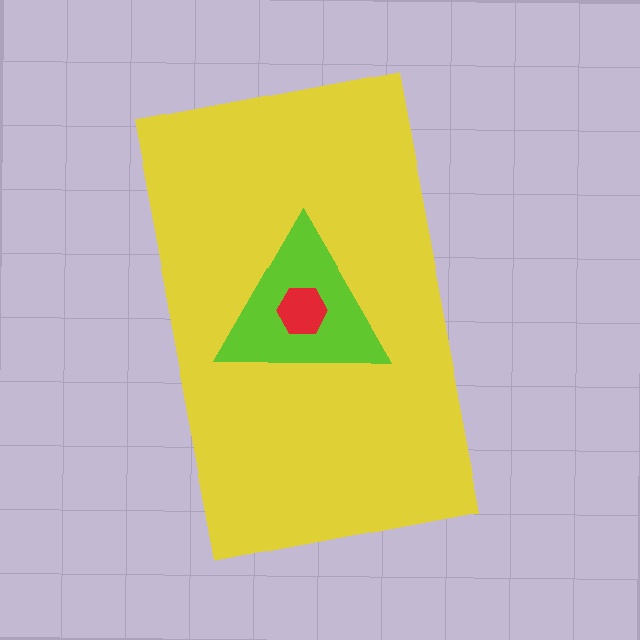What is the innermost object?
The red hexagon.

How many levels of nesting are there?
3.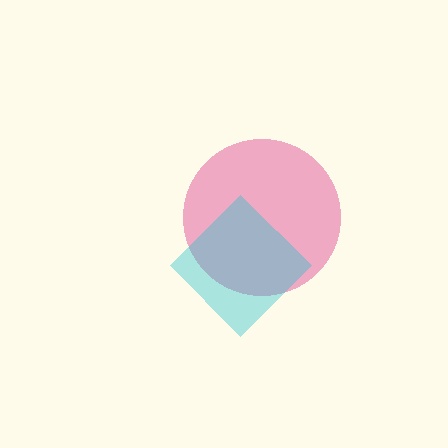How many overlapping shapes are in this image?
There are 2 overlapping shapes in the image.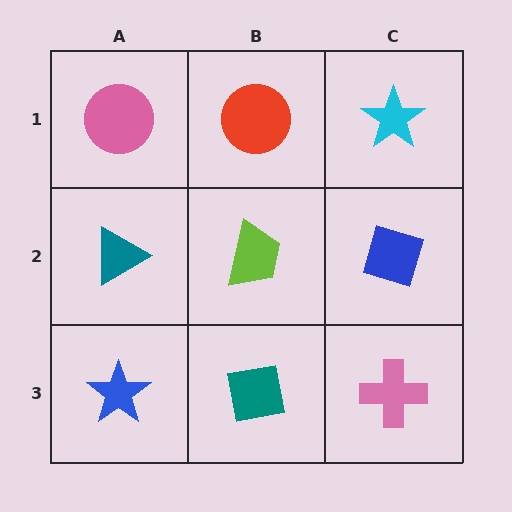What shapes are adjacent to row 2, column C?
A cyan star (row 1, column C), a pink cross (row 3, column C), a lime trapezoid (row 2, column B).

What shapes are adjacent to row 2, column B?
A red circle (row 1, column B), a teal square (row 3, column B), a teal triangle (row 2, column A), a blue diamond (row 2, column C).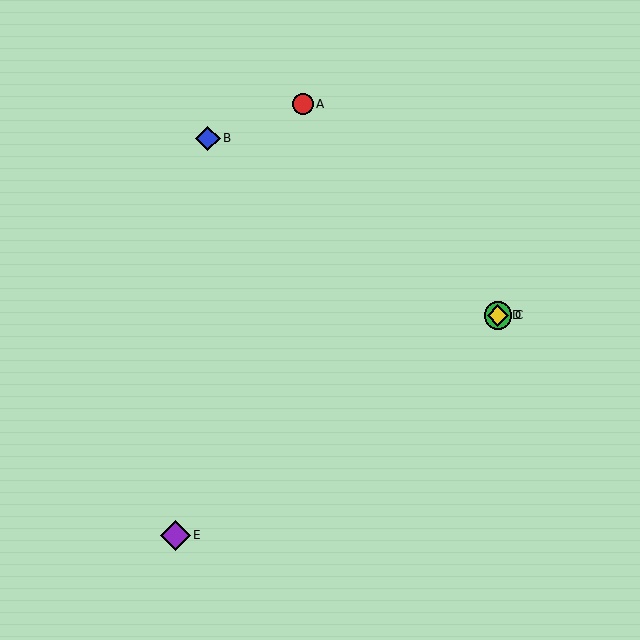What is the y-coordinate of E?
Object E is at y≈535.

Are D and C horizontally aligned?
Yes, both are at y≈315.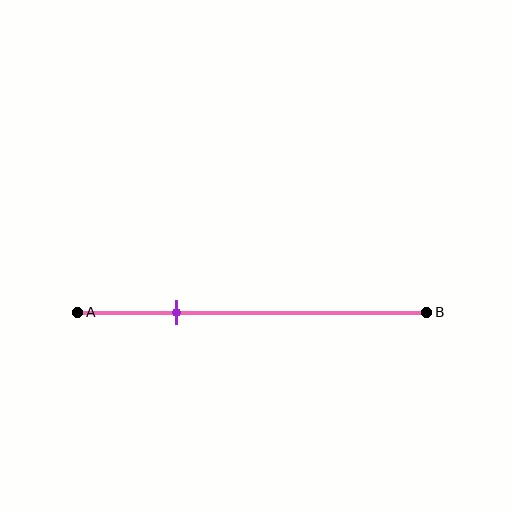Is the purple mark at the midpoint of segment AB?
No, the mark is at about 30% from A, not at the 50% midpoint.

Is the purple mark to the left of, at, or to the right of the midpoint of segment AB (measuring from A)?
The purple mark is to the left of the midpoint of segment AB.